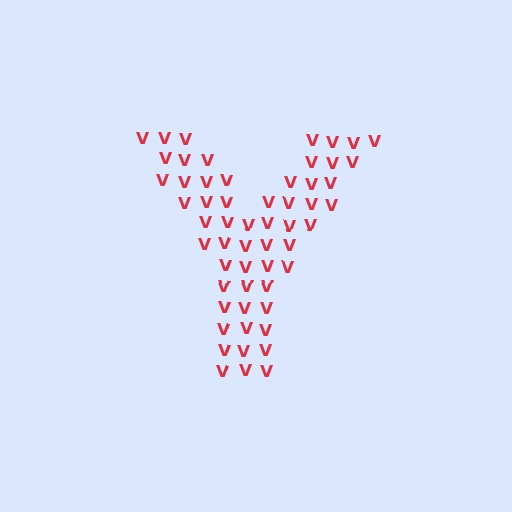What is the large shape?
The large shape is the letter Y.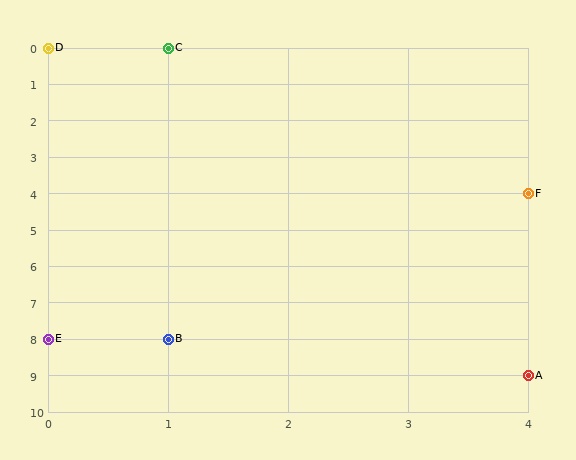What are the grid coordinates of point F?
Point F is at grid coordinates (4, 4).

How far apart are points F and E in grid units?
Points F and E are 4 columns and 4 rows apart (about 5.7 grid units diagonally).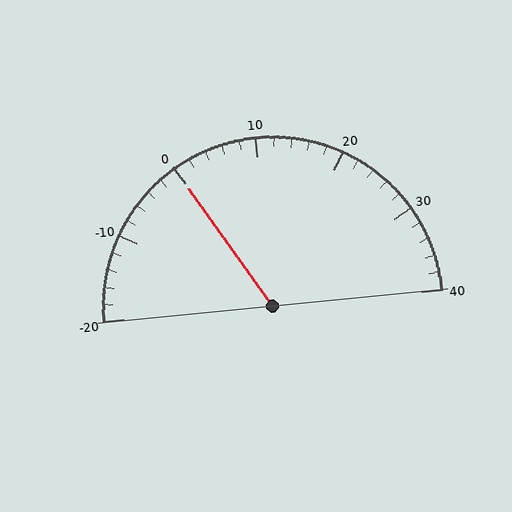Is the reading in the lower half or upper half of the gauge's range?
The reading is in the lower half of the range (-20 to 40).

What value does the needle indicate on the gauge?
The needle indicates approximately 0.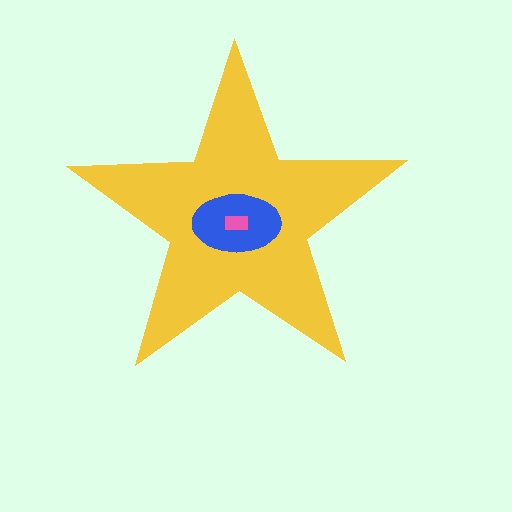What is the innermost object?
The pink rectangle.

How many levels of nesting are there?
3.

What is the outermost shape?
The yellow star.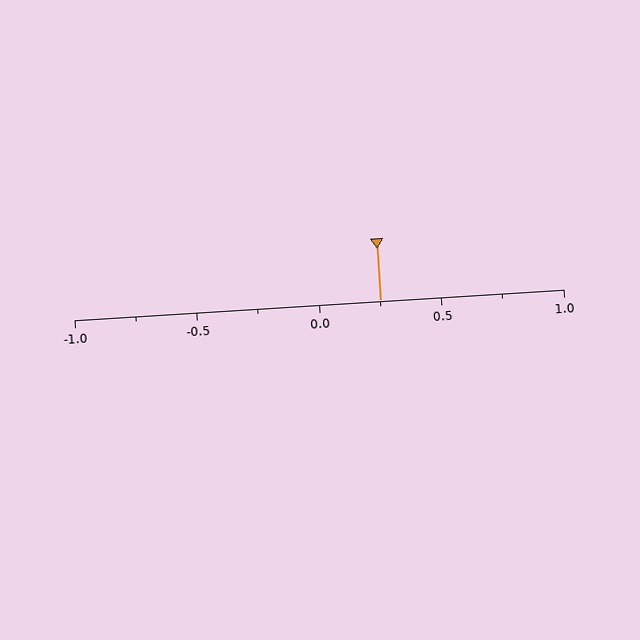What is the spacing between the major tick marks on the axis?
The major ticks are spaced 0.5 apart.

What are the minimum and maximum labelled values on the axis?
The axis runs from -1.0 to 1.0.